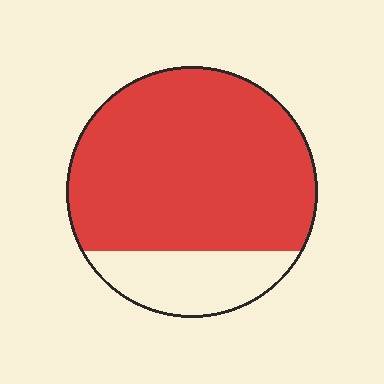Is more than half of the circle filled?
Yes.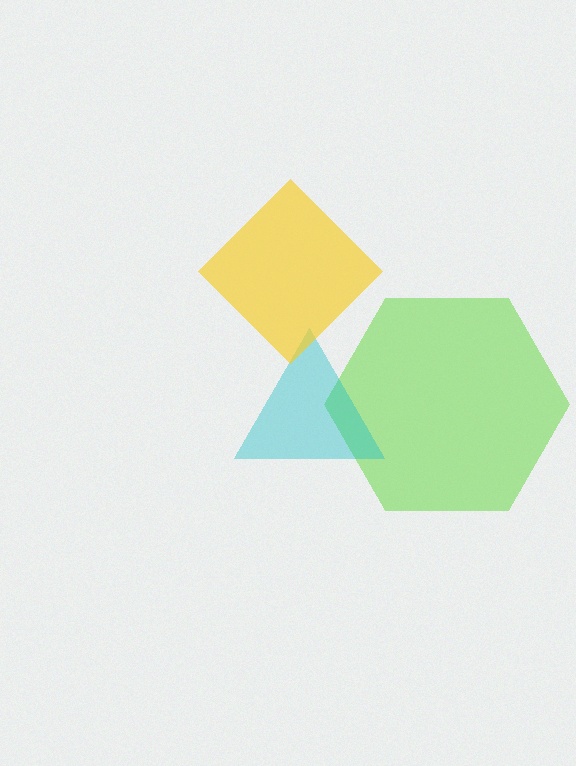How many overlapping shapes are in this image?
There are 3 overlapping shapes in the image.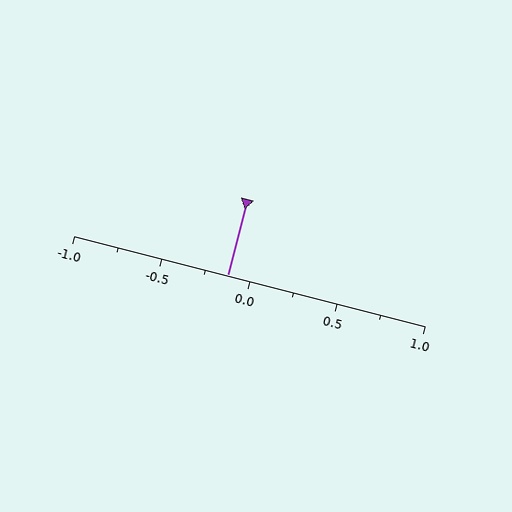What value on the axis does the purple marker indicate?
The marker indicates approximately -0.12.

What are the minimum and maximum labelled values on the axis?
The axis runs from -1.0 to 1.0.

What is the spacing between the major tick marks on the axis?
The major ticks are spaced 0.5 apart.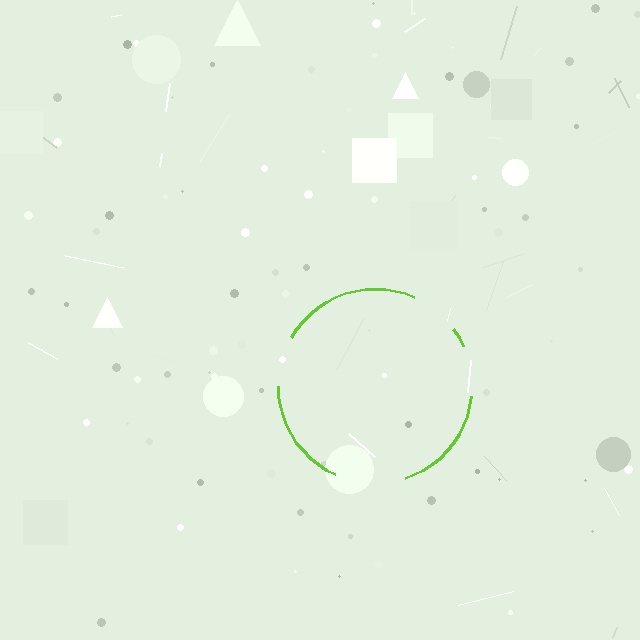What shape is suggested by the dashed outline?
The dashed outline suggests a circle.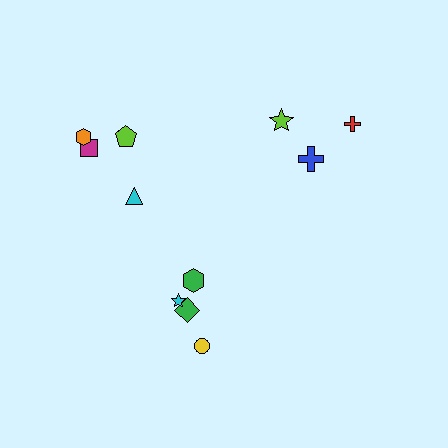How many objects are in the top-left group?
There are 5 objects.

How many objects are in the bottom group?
There are 4 objects.